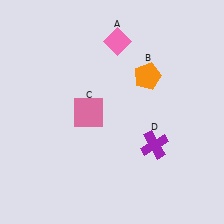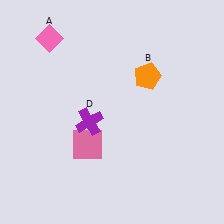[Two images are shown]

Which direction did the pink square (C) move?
The pink square (C) moved down.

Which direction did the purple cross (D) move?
The purple cross (D) moved left.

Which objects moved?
The objects that moved are: the pink diamond (A), the pink square (C), the purple cross (D).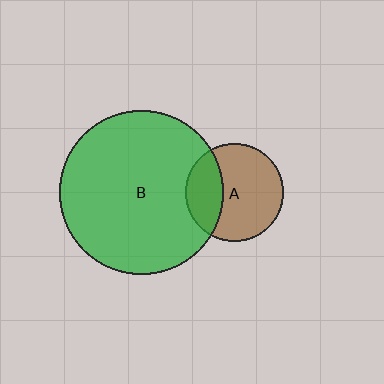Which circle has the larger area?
Circle B (green).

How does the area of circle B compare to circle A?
Approximately 2.9 times.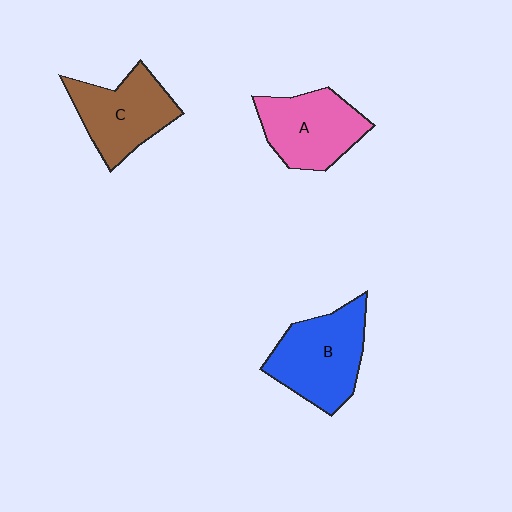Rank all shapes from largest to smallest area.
From largest to smallest: B (blue), A (pink), C (brown).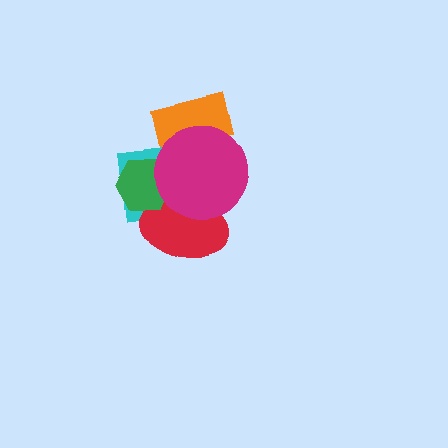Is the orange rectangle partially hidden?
Yes, it is partially covered by another shape.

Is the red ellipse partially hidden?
Yes, it is partially covered by another shape.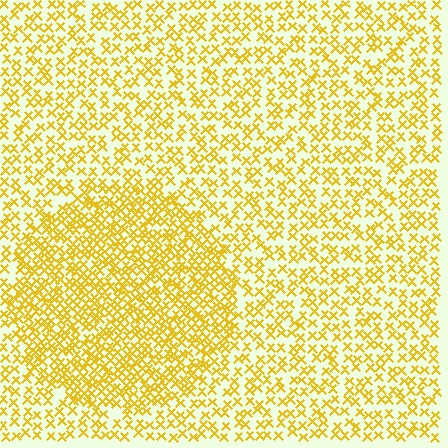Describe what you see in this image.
The image contains small yellow elements arranged at two different densities. A circle-shaped region is visible where the elements are more densely packed than the surrounding area.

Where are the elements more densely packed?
The elements are more densely packed inside the circle boundary.